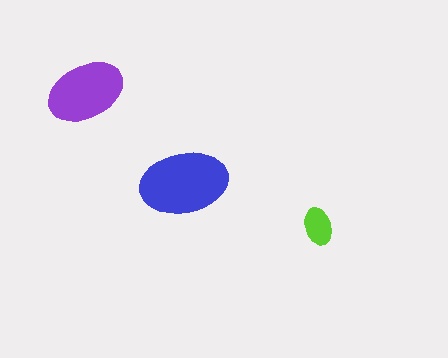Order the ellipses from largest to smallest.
the blue one, the purple one, the lime one.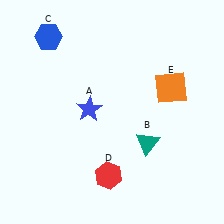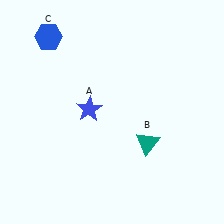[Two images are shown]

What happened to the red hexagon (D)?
The red hexagon (D) was removed in Image 2. It was in the bottom-left area of Image 1.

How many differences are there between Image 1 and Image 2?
There are 2 differences between the two images.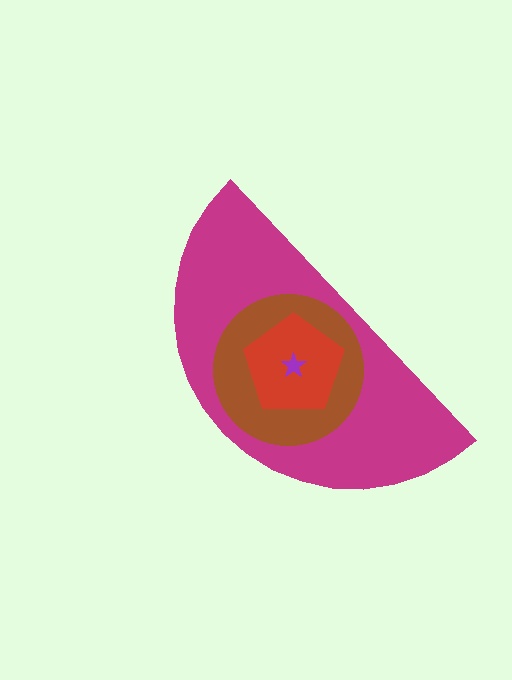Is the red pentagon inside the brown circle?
Yes.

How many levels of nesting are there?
4.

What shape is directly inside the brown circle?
The red pentagon.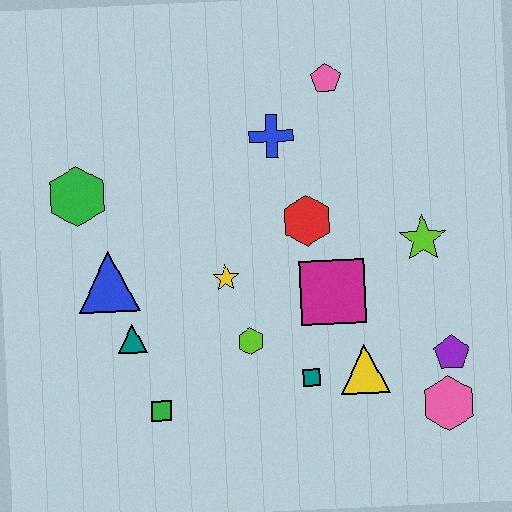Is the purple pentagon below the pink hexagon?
No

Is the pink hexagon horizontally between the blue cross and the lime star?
No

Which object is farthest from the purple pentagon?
The green hexagon is farthest from the purple pentagon.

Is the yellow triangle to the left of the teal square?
No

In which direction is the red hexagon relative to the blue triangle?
The red hexagon is to the right of the blue triangle.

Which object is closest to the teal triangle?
The blue triangle is closest to the teal triangle.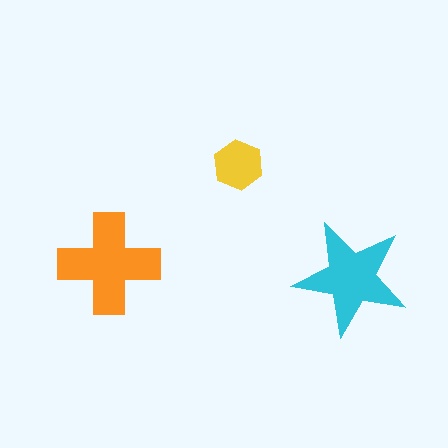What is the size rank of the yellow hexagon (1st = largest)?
3rd.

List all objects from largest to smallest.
The orange cross, the cyan star, the yellow hexagon.